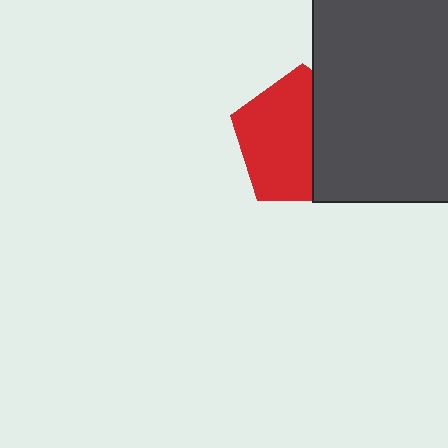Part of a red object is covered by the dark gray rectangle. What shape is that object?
It is a pentagon.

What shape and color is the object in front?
The object in front is a dark gray rectangle.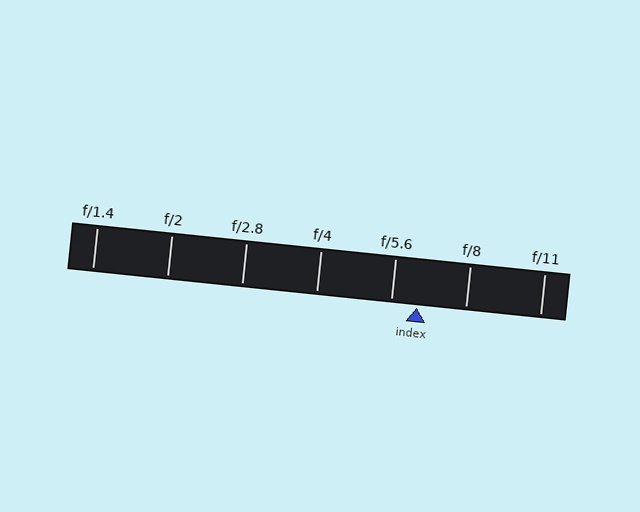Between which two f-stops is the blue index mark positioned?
The index mark is between f/5.6 and f/8.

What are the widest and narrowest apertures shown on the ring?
The widest aperture shown is f/1.4 and the narrowest is f/11.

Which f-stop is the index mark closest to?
The index mark is closest to f/5.6.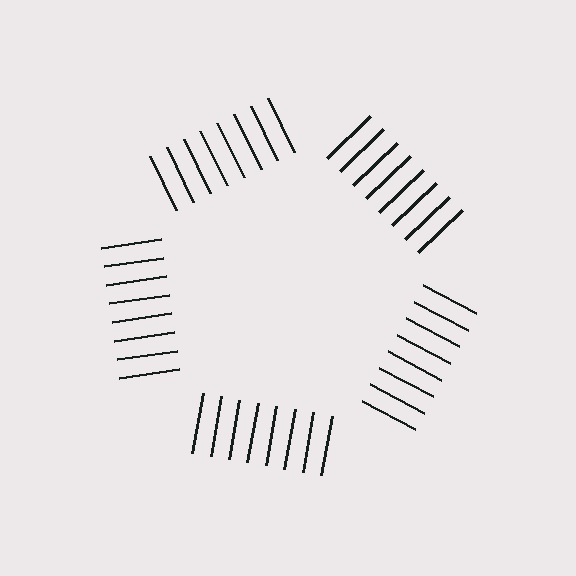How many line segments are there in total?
40 — 8 along each of the 5 edges.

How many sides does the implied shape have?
5 sides — the line-ends trace a pentagon.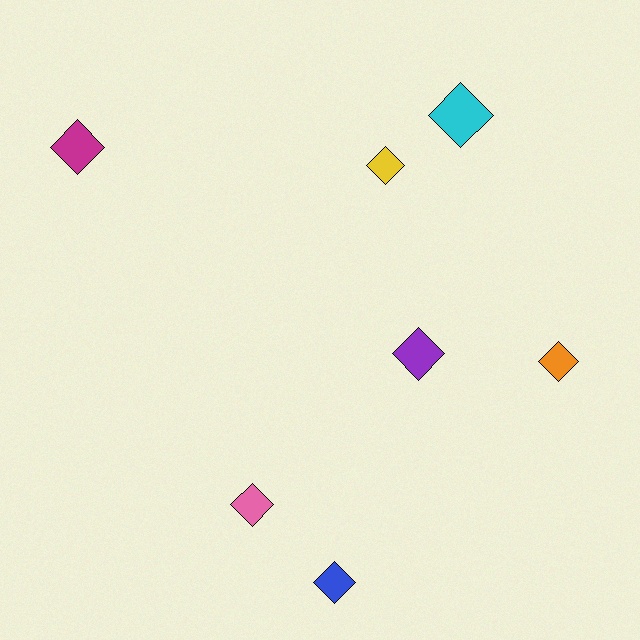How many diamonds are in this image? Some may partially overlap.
There are 7 diamonds.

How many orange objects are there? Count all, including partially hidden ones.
There is 1 orange object.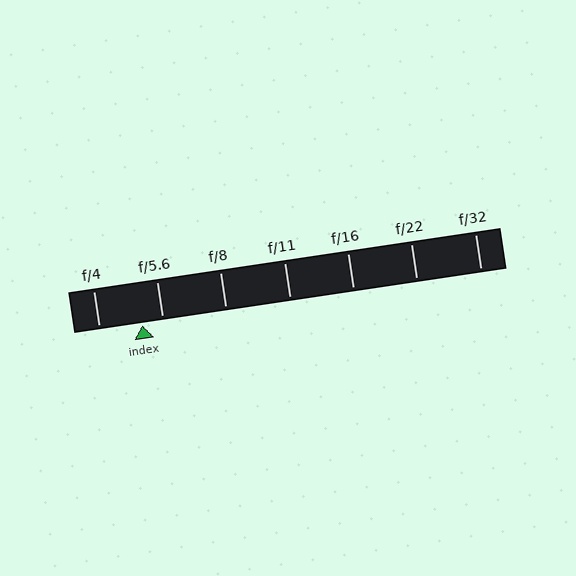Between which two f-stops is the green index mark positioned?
The index mark is between f/4 and f/5.6.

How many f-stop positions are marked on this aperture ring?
There are 7 f-stop positions marked.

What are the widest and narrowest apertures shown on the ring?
The widest aperture shown is f/4 and the narrowest is f/32.